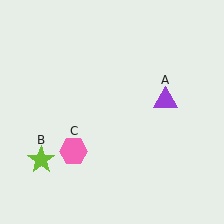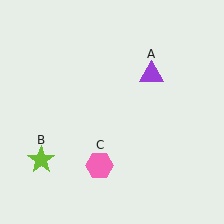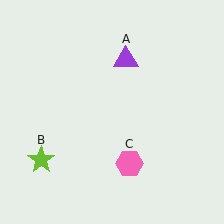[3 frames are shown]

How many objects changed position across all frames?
2 objects changed position: purple triangle (object A), pink hexagon (object C).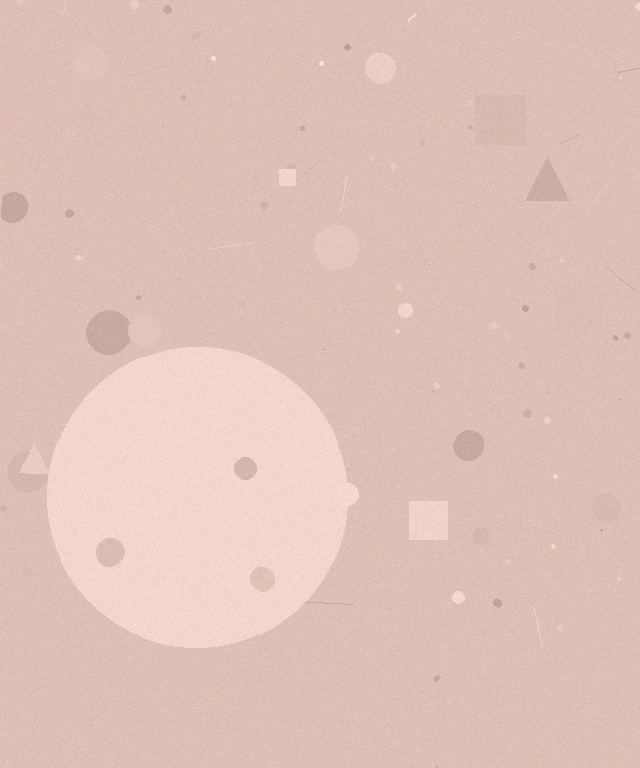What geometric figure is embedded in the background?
A circle is embedded in the background.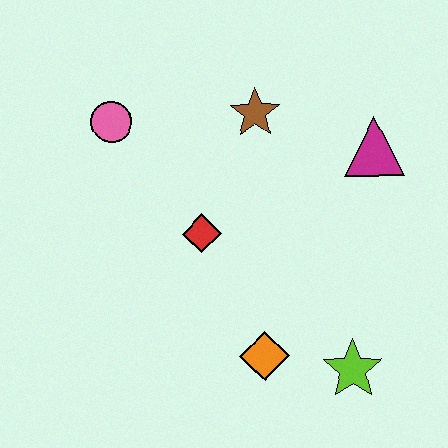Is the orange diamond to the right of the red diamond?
Yes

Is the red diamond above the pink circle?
No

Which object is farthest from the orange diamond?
The pink circle is farthest from the orange diamond.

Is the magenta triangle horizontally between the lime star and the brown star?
No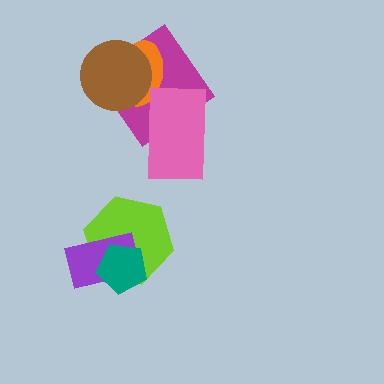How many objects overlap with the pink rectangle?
2 objects overlap with the pink rectangle.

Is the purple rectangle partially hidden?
Yes, it is partially covered by another shape.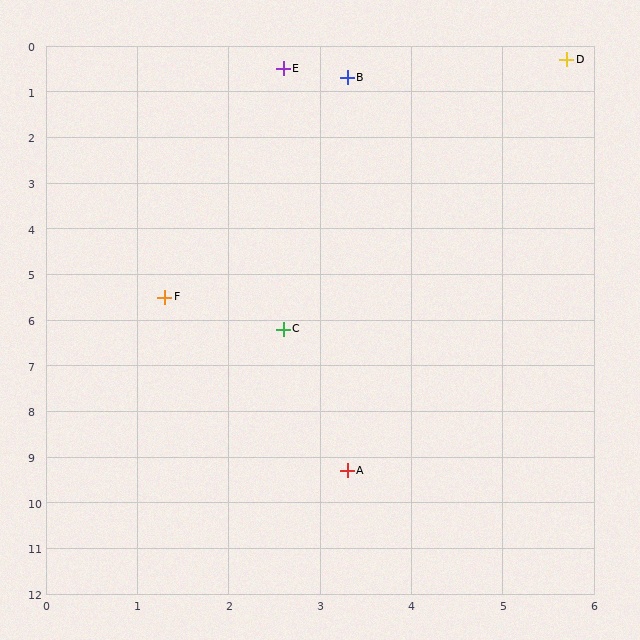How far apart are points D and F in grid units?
Points D and F are about 6.8 grid units apart.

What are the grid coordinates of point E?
Point E is at approximately (2.6, 0.5).